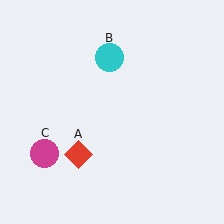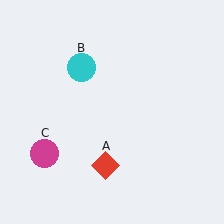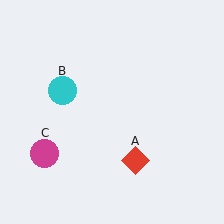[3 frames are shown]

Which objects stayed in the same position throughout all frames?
Magenta circle (object C) remained stationary.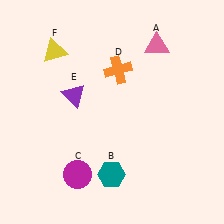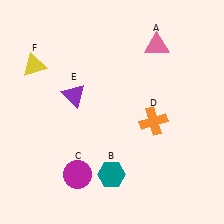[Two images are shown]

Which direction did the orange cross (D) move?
The orange cross (D) moved down.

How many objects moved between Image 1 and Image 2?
2 objects moved between the two images.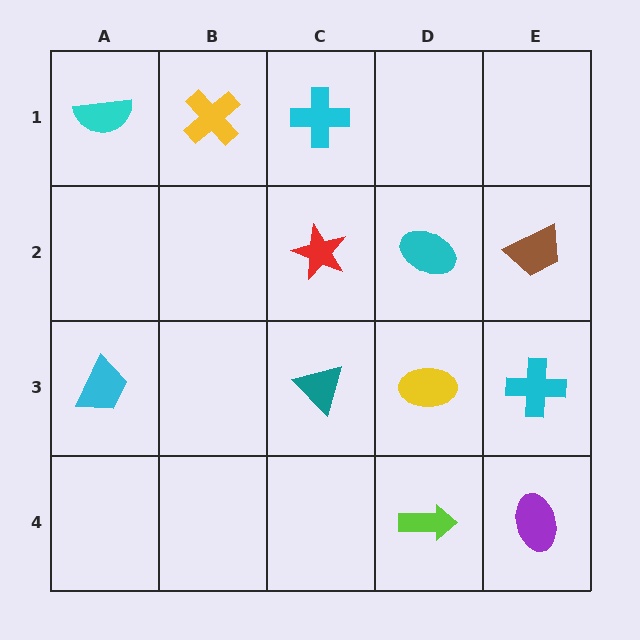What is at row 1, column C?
A cyan cross.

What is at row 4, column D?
A lime arrow.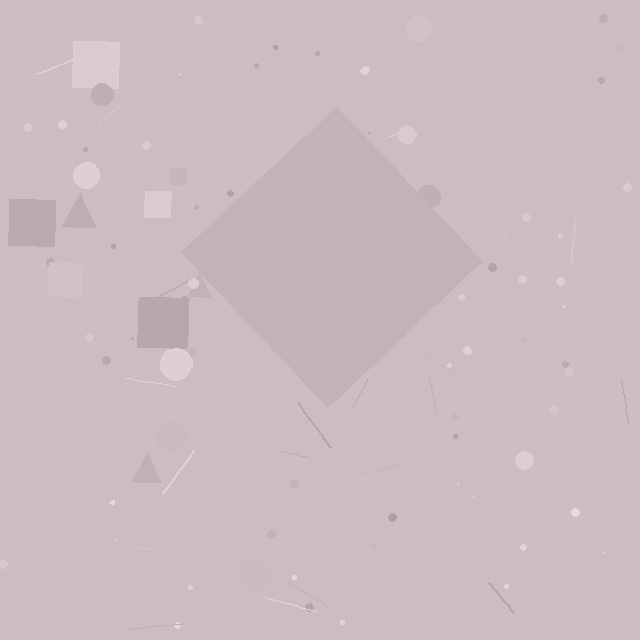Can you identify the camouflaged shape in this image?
The camouflaged shape is a diamond.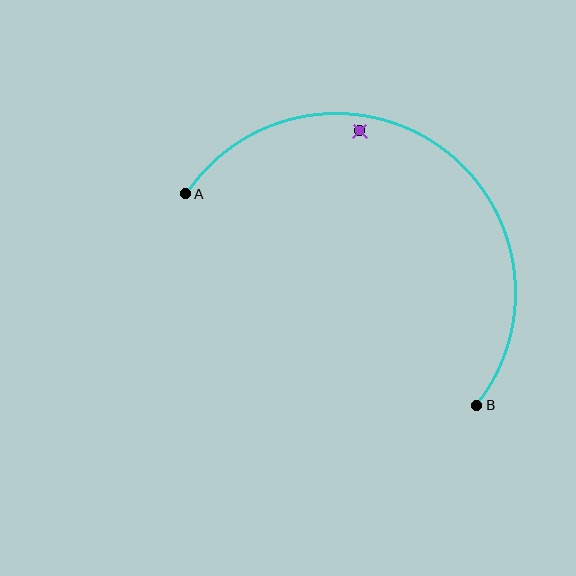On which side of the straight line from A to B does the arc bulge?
The arc bulges above and to the right of the straight line connecting A and B.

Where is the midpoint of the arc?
The arc midpoint is the point on the curve farthest from the straight line joining A and B. It sits above and to the right of that line.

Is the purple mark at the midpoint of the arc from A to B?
No — the purple mark does not lie on the arc at all. It sits slightly inside the curve.